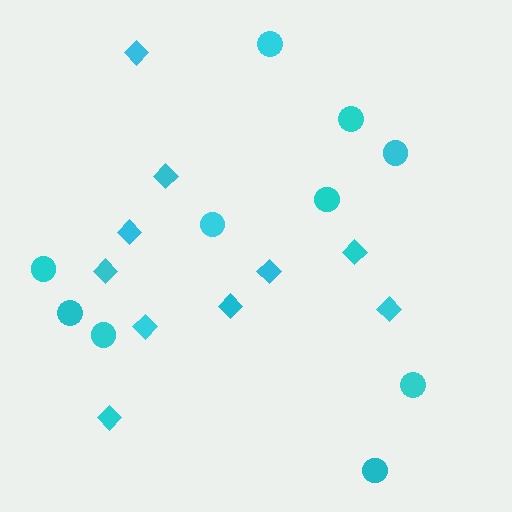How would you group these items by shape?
There are 2 groups: one group of diamonds (10) and one group of circles (10).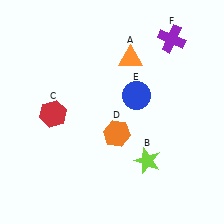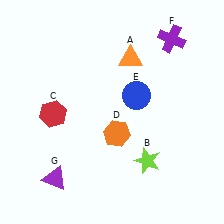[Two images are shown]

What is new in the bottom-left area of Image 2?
A purple triangle (G) was added in the bottom-left area of Image 2.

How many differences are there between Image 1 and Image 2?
There is 1 difference between the two images.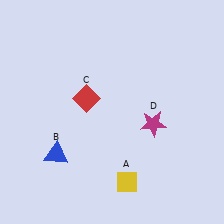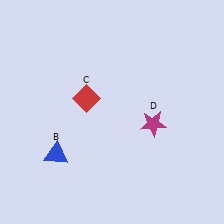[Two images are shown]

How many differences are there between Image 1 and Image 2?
There is 1 difference between the two images.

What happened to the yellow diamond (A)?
The yellow diamond (A) was removed in Image 2. It was in the bottom-right area of Image 1.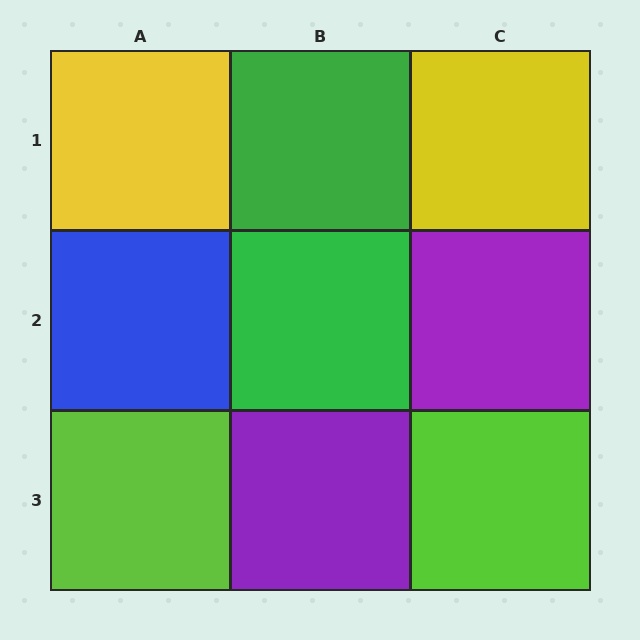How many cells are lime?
2 cells are lime.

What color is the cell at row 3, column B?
Purple.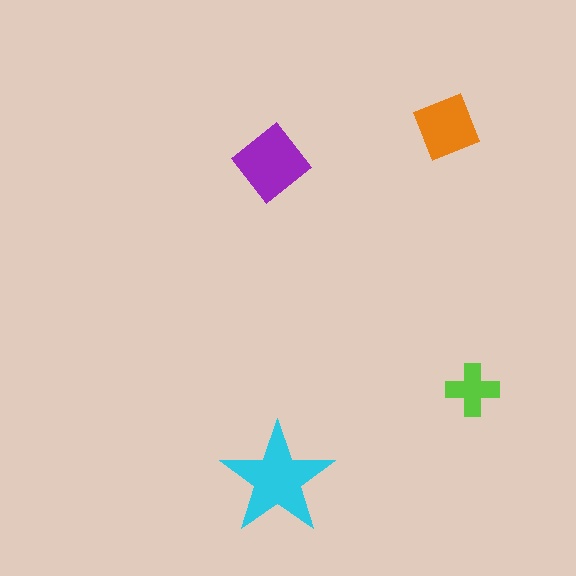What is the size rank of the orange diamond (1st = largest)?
3rd.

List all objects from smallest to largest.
The lime cross, the orange diamond, the purple diamond, the cyan star.